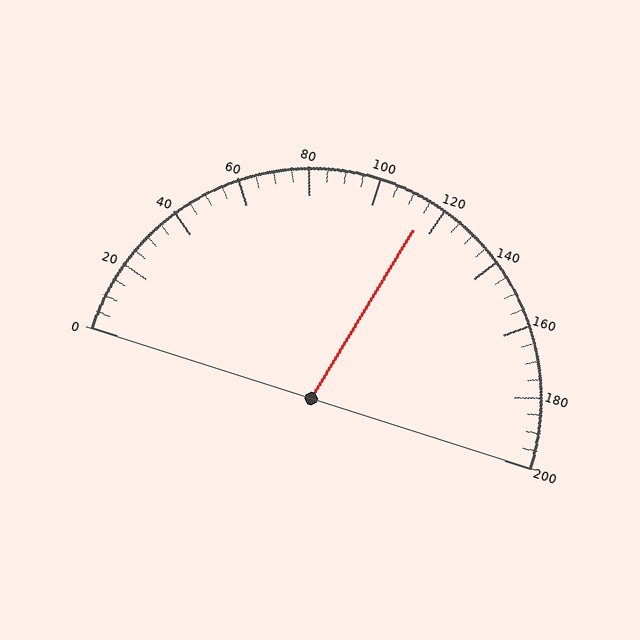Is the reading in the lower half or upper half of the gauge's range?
The reading is in the upper half of the range (0 to 200).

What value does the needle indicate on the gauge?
The needle indicates approximately 115.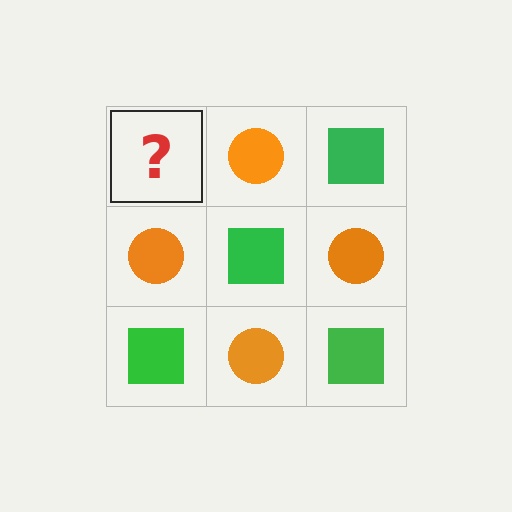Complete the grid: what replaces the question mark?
The question mark should be replaced with a green square.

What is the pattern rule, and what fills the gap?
The rule is that it alternates green square and orange circle in a checkerboard pattern. The gap should be filled with a green square.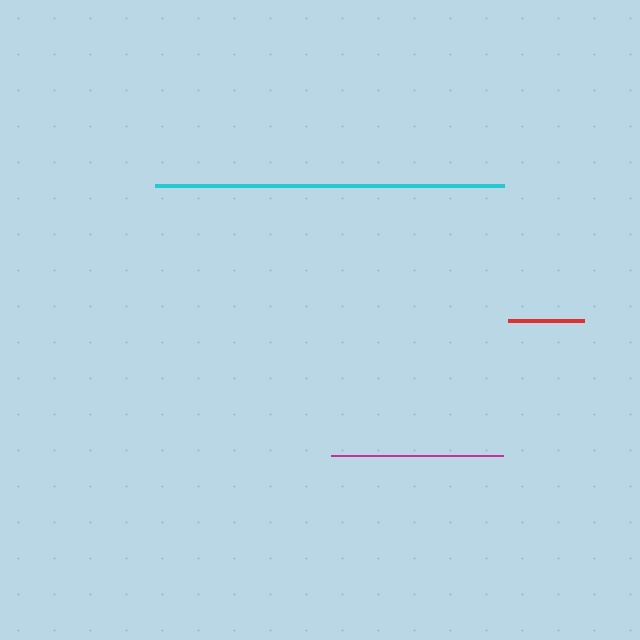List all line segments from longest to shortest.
From longest to shortest: cyan, magenta, red.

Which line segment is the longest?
The cyan line is the longest at approximately 349 pixels.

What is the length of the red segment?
The red segment is approximately 76 pixels long.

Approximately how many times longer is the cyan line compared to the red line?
The cyan line is approximately 4.6 times the length of the red line.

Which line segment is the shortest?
The red line is the shortest at approximately 76 pixels.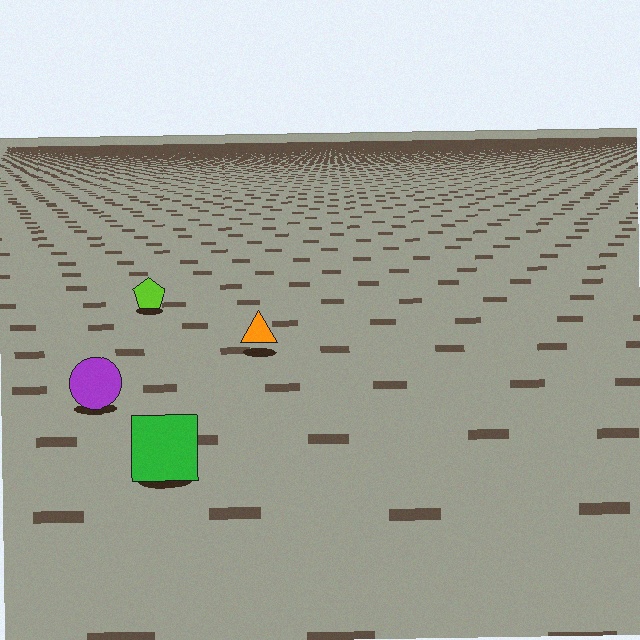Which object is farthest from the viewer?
The lime pentagon is farthest from the viewer. It appears smaller and the ground texture around it is denser.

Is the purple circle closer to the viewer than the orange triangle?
Yes. The purple circle is closer — you can tell from the texture gradient: the ground texture is coarser near it.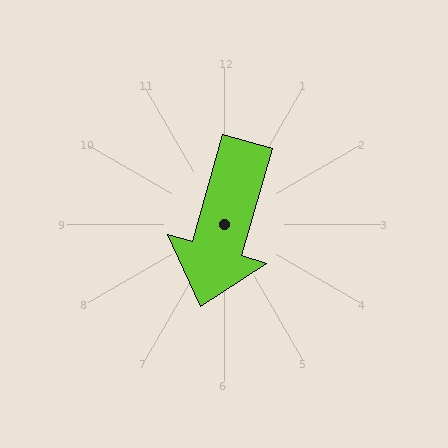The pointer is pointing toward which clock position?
Roughly 7 o'clock.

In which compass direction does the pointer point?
South.